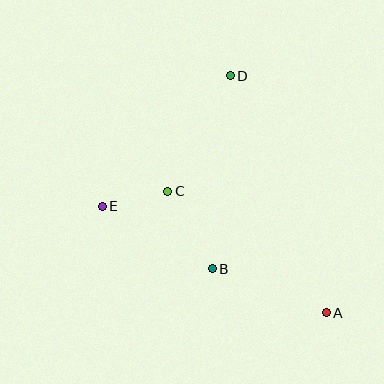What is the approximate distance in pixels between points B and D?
The distance between B and D is approximately 194 pixels.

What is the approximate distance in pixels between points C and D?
The distance between C and D is approximately 132 pixels.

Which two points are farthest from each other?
Points A and D are farthest from each other.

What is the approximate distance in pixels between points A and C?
The distance between A and C is approximately 200 pixels.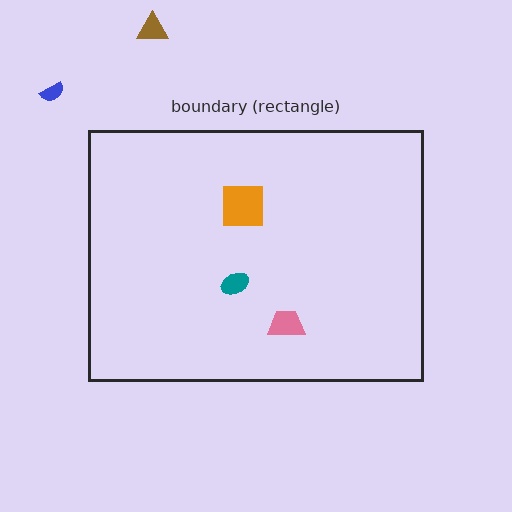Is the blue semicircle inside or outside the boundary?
Outside.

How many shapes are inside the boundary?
3 inside, 2 outside.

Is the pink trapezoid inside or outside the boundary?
Inside.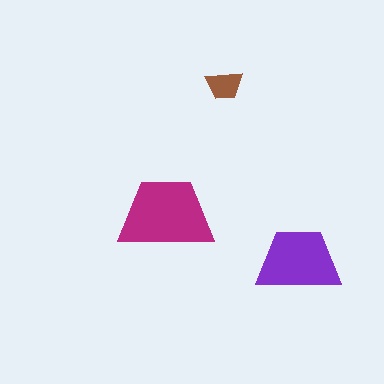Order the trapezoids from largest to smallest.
the magenta one, the purple one, the brown one.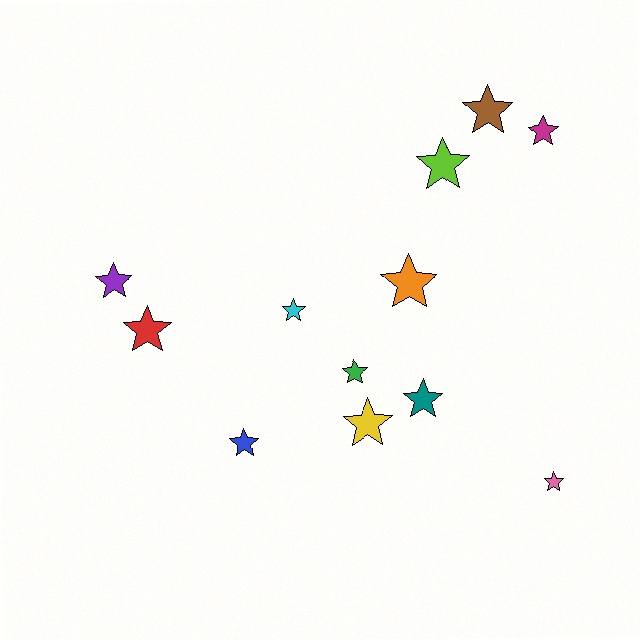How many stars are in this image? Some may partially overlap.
There are 12 stars.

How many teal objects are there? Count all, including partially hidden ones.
There is 1 teal object.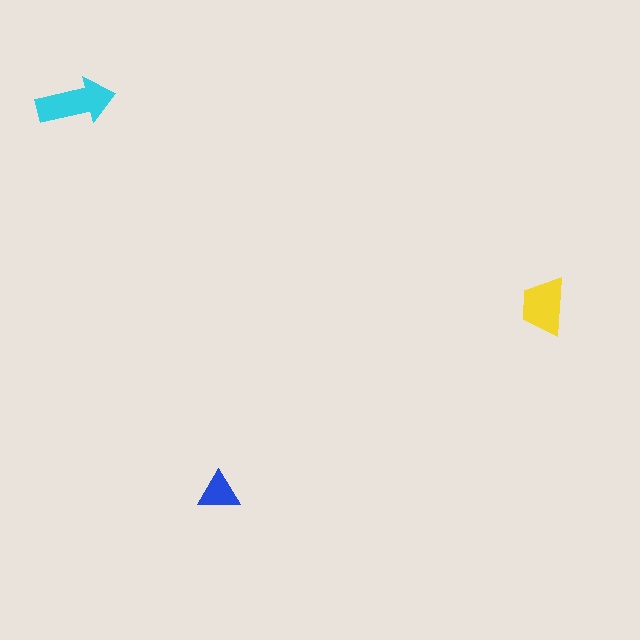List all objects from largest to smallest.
The cyan arrow, the yellow trapezoid, the blue triangle.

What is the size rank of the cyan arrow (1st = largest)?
1st.